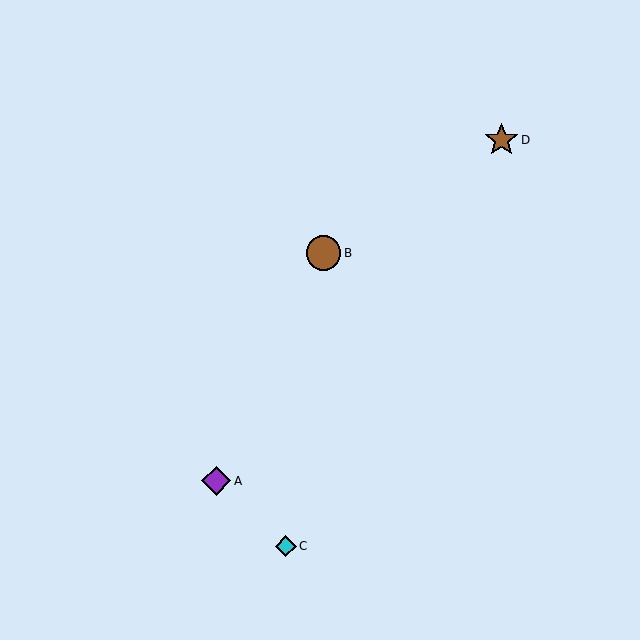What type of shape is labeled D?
Shape D is a brown star.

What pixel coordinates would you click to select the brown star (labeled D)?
Click at (501, 140) to select the brown star D.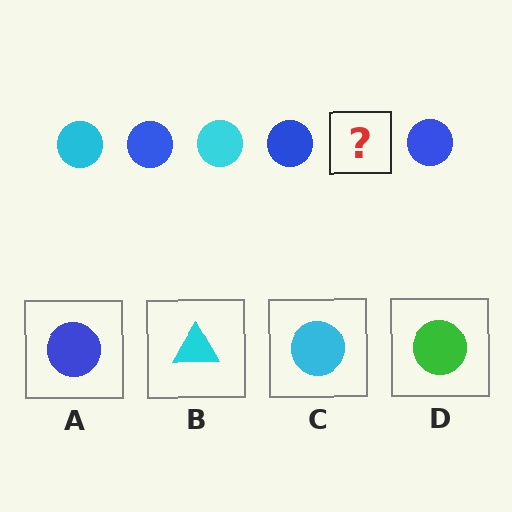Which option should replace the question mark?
Option C.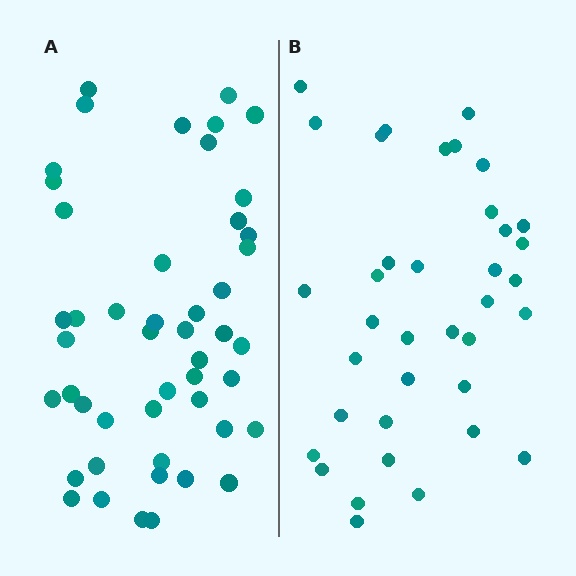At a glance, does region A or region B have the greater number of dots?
Region A (the left region) has more dots.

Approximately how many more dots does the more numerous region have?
Region A has roughly 12 or so more dots than region B.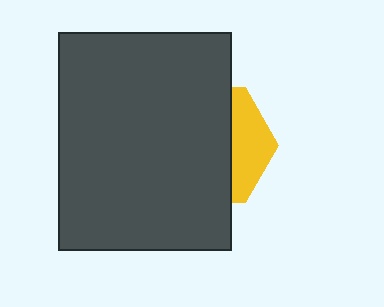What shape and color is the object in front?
The object in front is a dark gray rectangle.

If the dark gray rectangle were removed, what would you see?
You would see the complete yellow hexagon.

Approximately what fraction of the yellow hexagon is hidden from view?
Roughly 69% of the yellow hexagon is hidden behind the dark gray rectangle.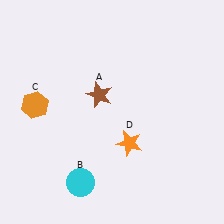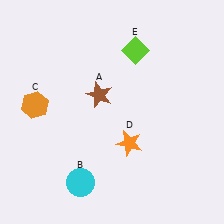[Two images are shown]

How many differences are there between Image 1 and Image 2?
There is 1 difference between the two images.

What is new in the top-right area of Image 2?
A lime diamond (E) was added in the top-right area of Image 2.